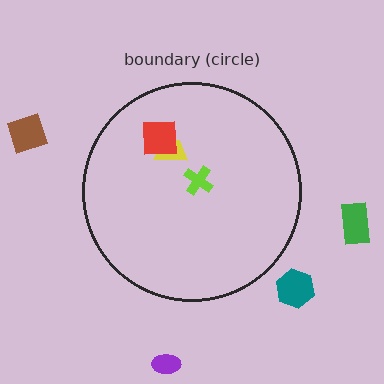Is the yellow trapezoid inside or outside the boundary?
Inside.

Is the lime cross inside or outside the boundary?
Inside.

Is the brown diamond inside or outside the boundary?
Outside.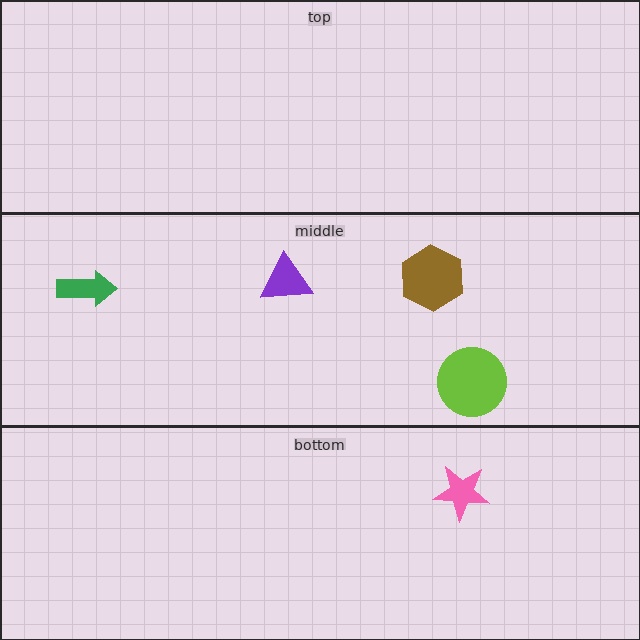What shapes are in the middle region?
The green arrow, the lime circle, the brown hexagon, the purple triangle.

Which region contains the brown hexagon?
The middle region.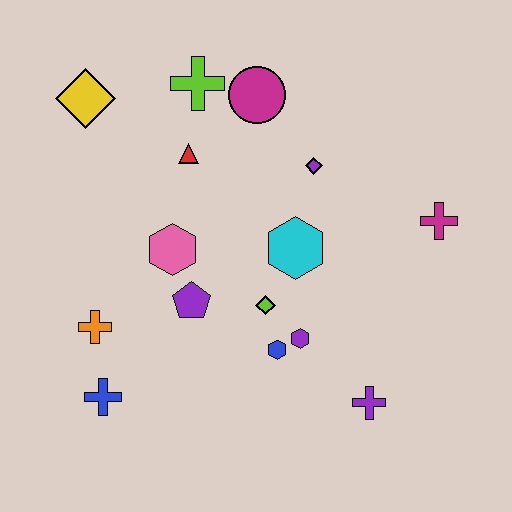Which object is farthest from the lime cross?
The purple cross is farthest from the lime cross.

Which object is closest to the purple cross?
The purple hexagon is closest to the purple cross.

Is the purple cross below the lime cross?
Yes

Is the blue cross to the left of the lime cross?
Yes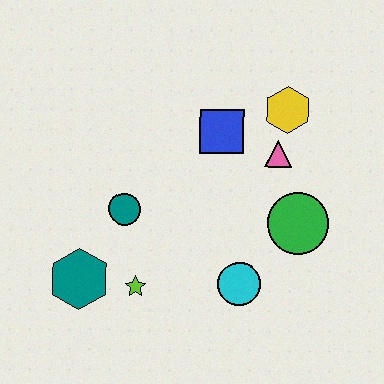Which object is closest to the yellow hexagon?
The pink triangle is closest to the yellow hexagon.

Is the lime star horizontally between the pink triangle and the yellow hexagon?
No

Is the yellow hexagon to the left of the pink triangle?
No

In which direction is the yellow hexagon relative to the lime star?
The yellow hexagon is above the lime star.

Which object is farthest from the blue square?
The teal hexagon is farthest from the blue square.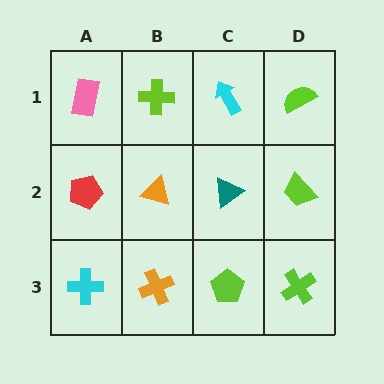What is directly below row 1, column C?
A teal triangle.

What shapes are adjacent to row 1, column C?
A teal triangle (row 2, column C), a lime cross (row 1, column B), a lime semicircle (row 1, column D).